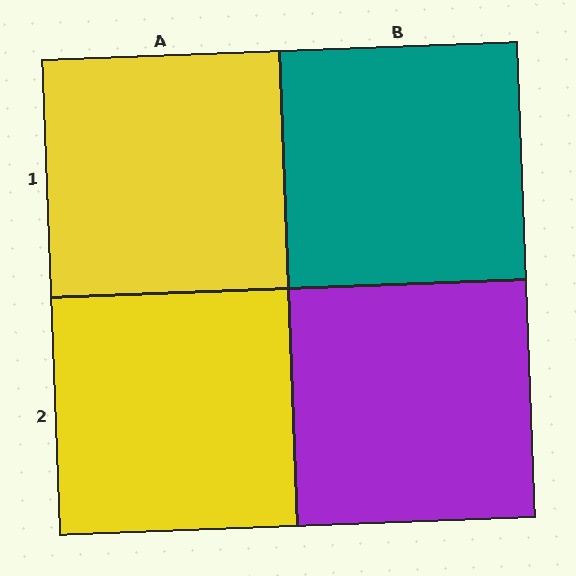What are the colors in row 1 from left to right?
Yellow, teal.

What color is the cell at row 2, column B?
Purple.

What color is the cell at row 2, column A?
Yellow.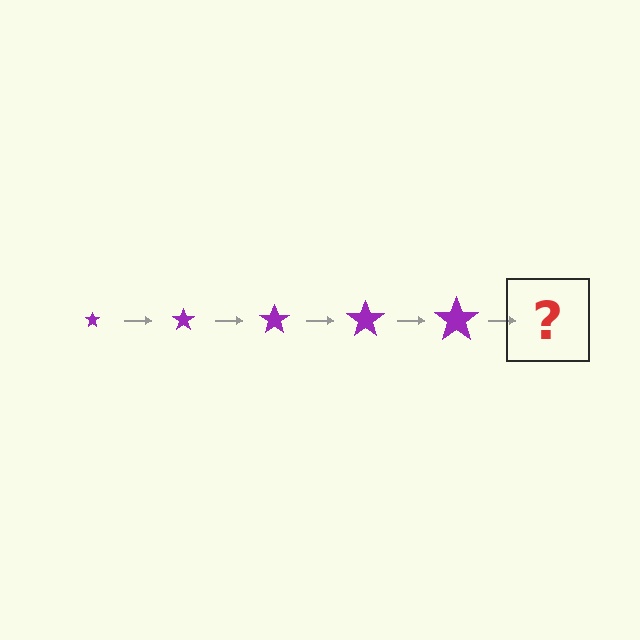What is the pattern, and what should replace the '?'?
The pattern is that the star gets progressively larger each step. The '?' should be a purple star, larger than the previous one.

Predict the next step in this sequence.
The next step is a purple star, larger than the previous one.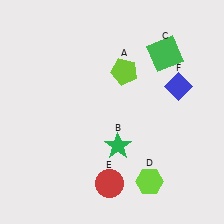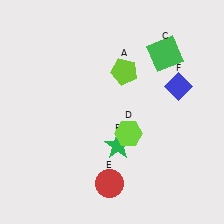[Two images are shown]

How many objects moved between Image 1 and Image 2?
1 object moved between the two images.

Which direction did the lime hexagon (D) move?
The lime hexagon (D) moved up.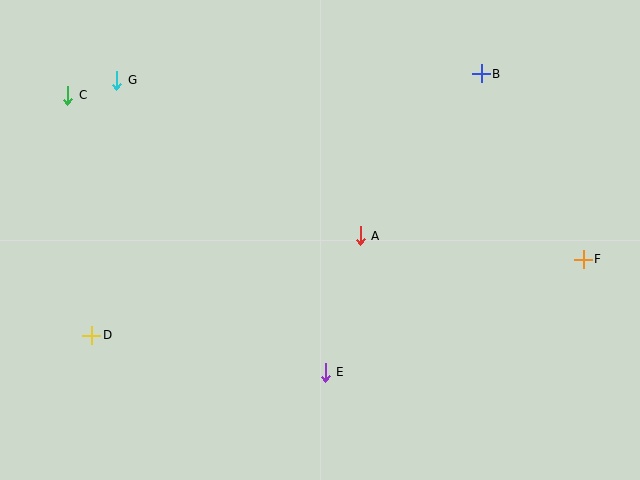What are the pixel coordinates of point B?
Point B is at (481, 74).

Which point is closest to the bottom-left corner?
Point D is closest to the bottom-left corner.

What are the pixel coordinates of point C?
Point C is at (68, 95).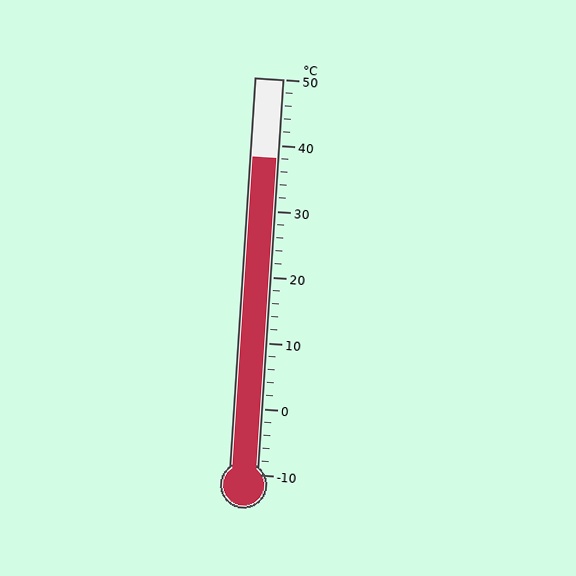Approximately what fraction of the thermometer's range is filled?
The thermometer is filled to approximately 80% of its range.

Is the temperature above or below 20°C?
The temperature is above 20°C.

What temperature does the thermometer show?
The thermometer shows approximately 38°C.